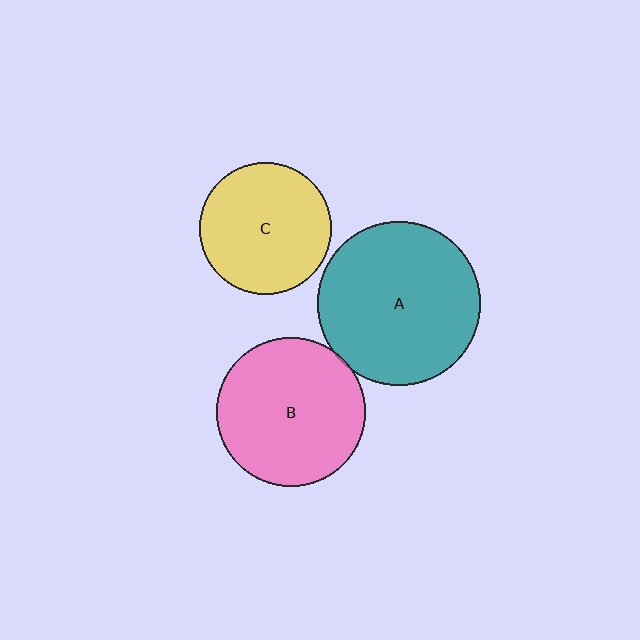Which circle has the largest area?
Circle A (teal).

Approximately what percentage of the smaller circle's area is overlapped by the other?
Approximately 5%.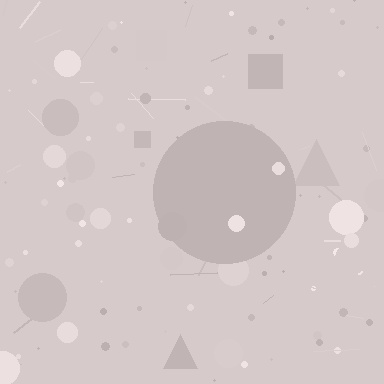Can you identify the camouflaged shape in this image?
The camouflaged shape is a circle.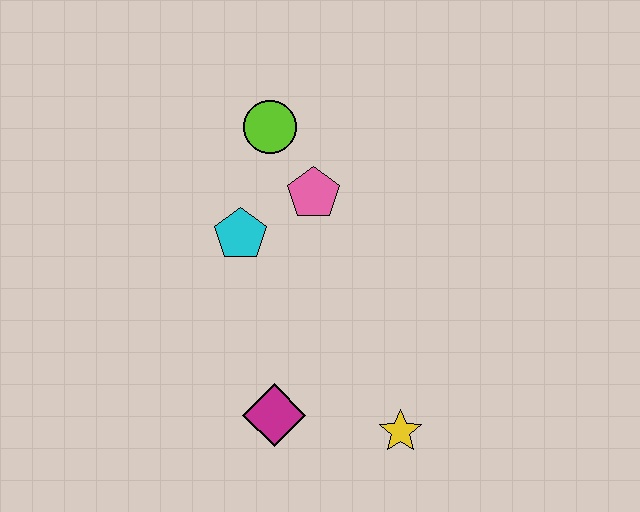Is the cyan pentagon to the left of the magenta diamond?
Yes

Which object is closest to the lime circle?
The pink pentagon is closest to the lime circle.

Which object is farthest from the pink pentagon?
The yellow star is farthest from the pink pentagon.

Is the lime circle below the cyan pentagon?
No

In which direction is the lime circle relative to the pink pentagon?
The lime circle is above the pink pentagon.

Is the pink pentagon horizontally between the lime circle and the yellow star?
Yes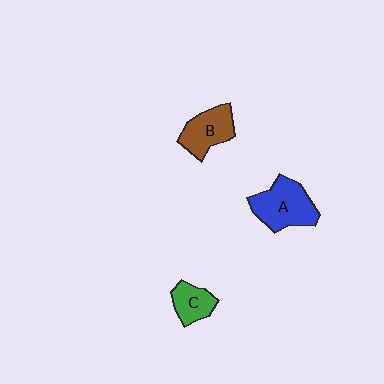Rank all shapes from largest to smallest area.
From largest to smallest: A (blue), B (brown), C (green).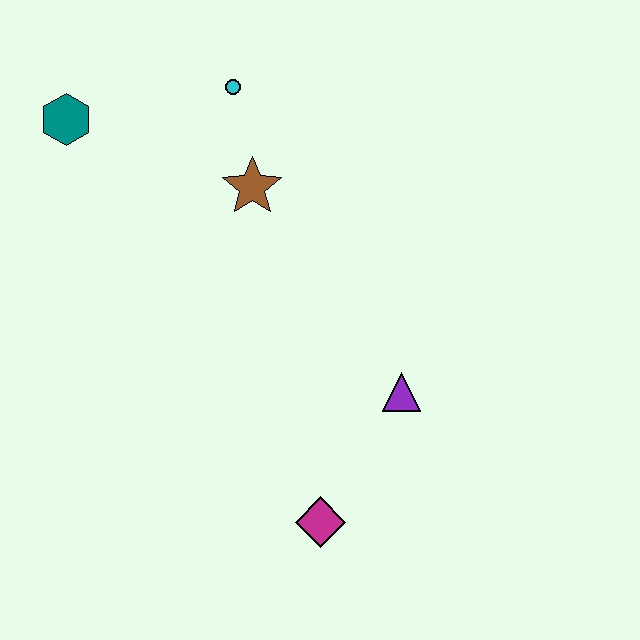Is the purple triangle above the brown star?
No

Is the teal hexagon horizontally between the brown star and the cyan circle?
No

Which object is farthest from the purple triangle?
The teal hexagon is farthest from the purple triangle.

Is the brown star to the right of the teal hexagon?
Yes